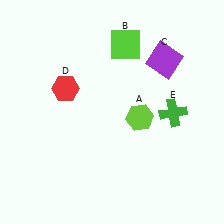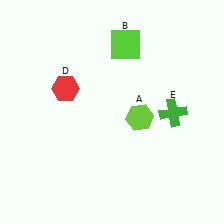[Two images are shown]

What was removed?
The purple square (C) was removed in Image 2.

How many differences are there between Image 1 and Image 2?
There is 1 difference between the two images.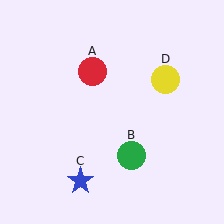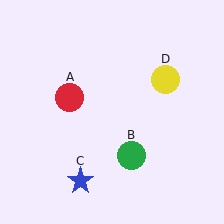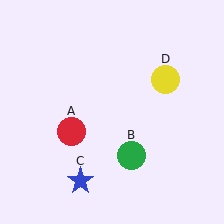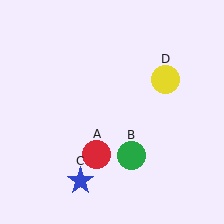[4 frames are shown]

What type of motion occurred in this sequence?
The red circle (object A) rotated counterclockwise around the center of the scene.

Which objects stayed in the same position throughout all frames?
Green circle (object B) and blue star (object C) and yellow circle (object D) remained stationary.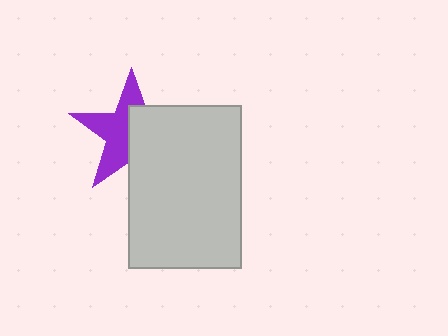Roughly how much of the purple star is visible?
About half of it is visible (roughly 51%).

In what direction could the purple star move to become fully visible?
The purple star could move left. That would shift it out from behind the light gray rectangle entirely.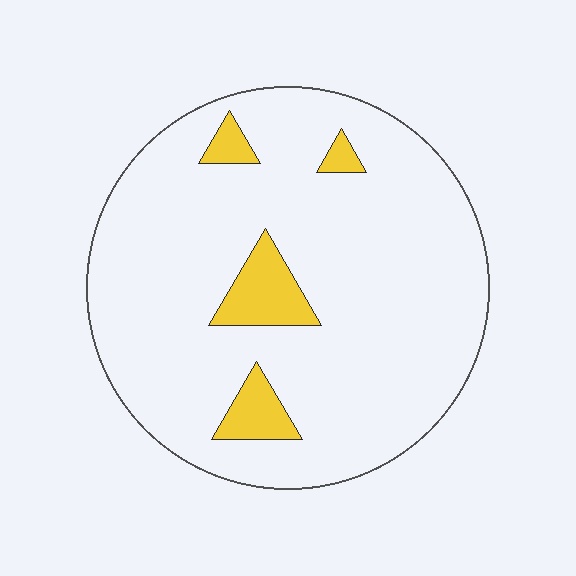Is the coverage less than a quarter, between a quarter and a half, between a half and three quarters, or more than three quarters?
Less than a quarter.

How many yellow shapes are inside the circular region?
4.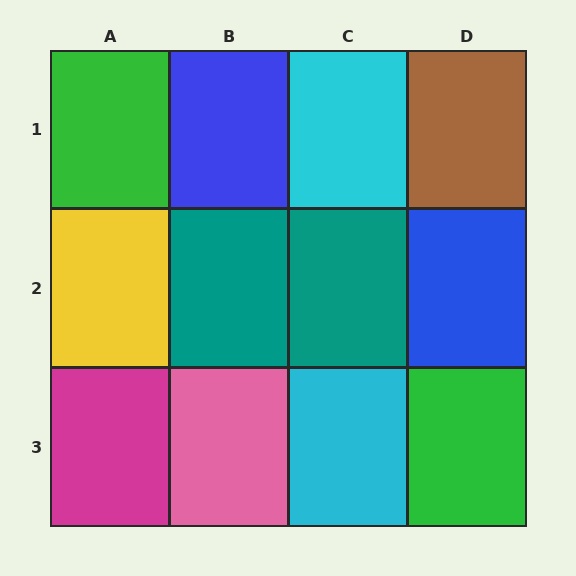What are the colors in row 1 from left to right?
Green, blue, cyan, brown.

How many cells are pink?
1 cell is pink.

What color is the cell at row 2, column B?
Teal.